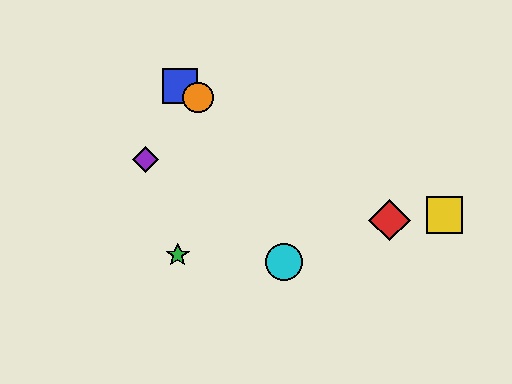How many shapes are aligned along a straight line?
3 shapes (the red diamond, the blue square, the orange circle) are aligned along a straight line.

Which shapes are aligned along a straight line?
The red diamond, the blue square, the orange circle are aligned along a straight line.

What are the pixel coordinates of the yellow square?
The yellow square is at (444, 215).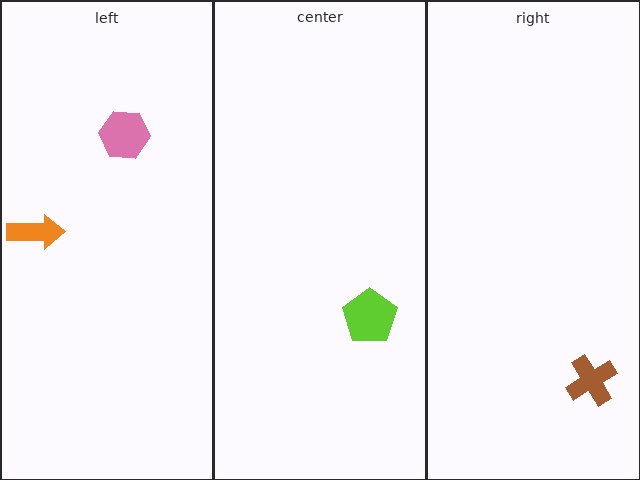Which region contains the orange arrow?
The left region.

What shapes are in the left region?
The pink hexagon, the orange arrow.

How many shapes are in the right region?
1.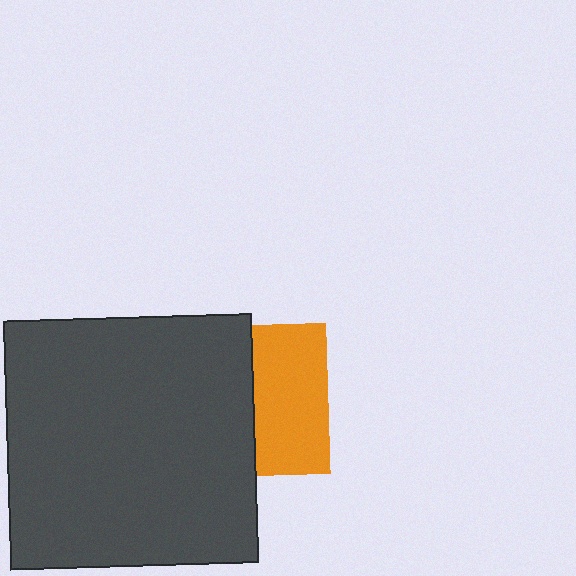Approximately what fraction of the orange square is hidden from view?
Roughly 51% of the orange square is hidden behind the dark gray square.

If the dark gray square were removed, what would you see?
You would see the complete orange square.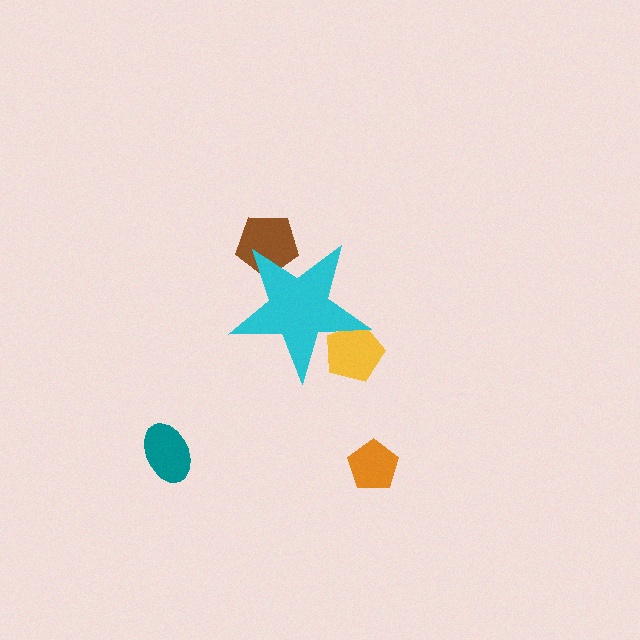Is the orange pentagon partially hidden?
No, the orange pentagon is fully visible.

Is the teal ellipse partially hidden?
No, the teal ellipse is fully visible.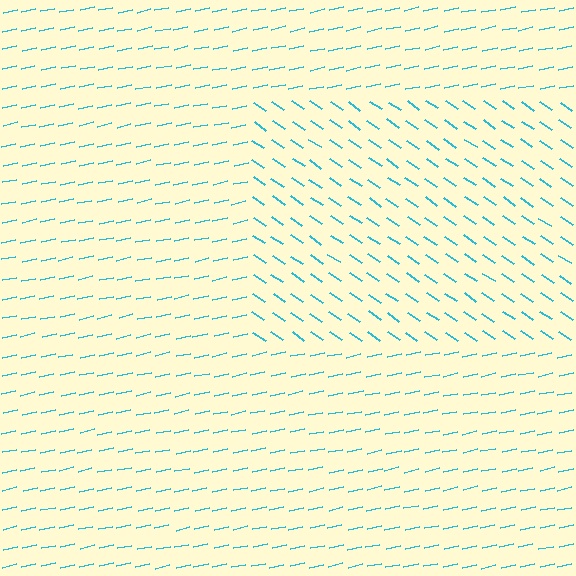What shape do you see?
I see a rectangle.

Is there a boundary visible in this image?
Yes, there is a texture boundary formed by a change in line orientation.